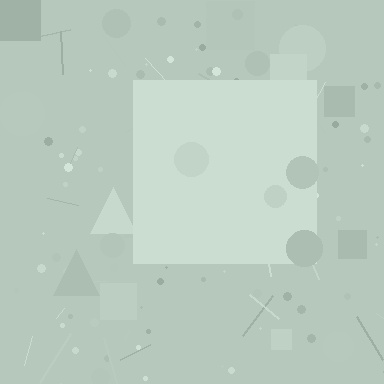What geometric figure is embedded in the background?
A square is embedded in the background.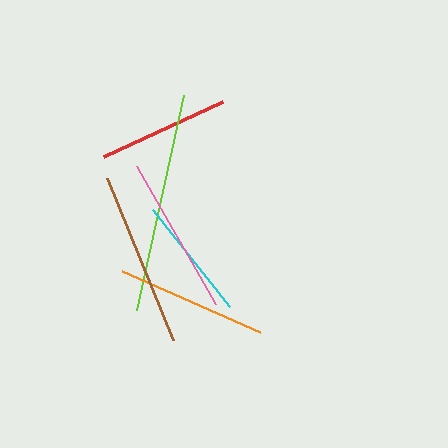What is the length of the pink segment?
The pink segment is approximately 159 pixels long.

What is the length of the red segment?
The red segment is approximately 131 pixels long.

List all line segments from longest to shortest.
From longest to shortest: lime, brown, pink, orange, red, cyan.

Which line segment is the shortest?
The cyan line is the shortest at approximately 124 pixels.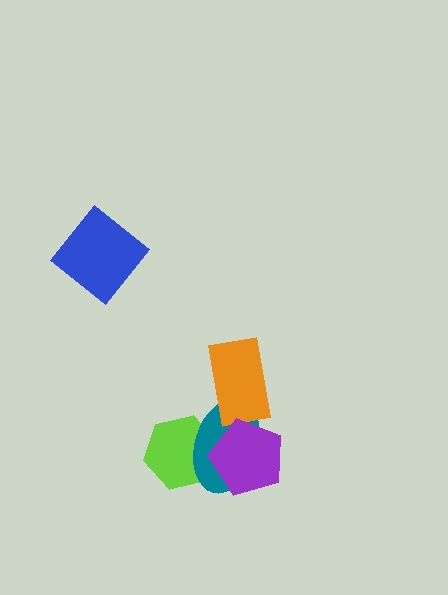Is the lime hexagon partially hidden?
Yes, it is partially covered by another shape.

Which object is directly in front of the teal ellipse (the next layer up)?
The orange rectangle is directly in front of the teal ellipse.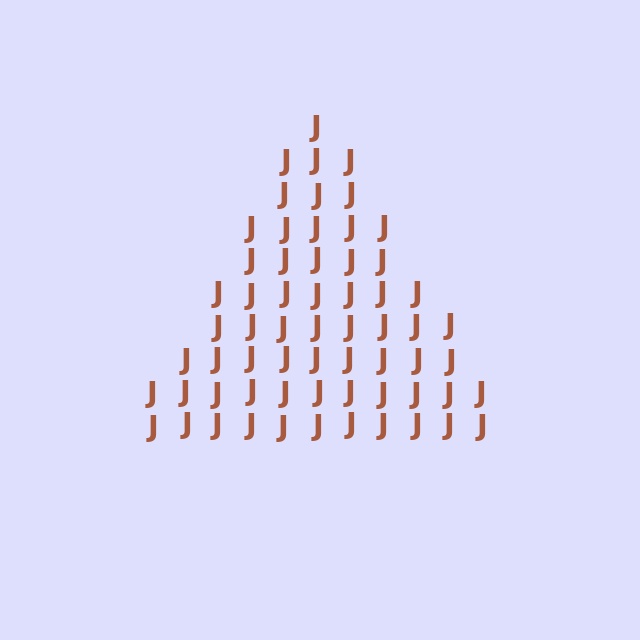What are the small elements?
The small elements are letter J's.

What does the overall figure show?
The overall figure shows a triangle.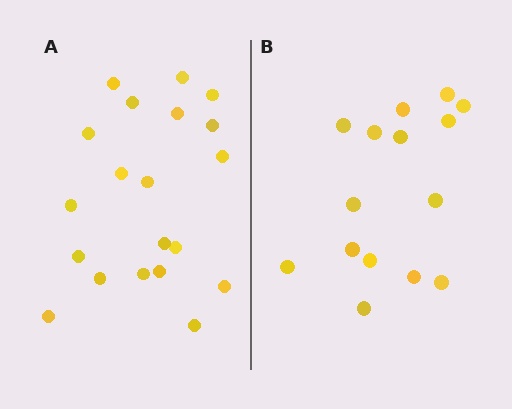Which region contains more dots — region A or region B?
Region A (the left region) has more dots.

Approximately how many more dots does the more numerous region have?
Region A has about 5 more dots than region B.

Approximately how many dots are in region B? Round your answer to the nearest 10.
About 20 dots. (The exact count is 15, which rounds to 20.)